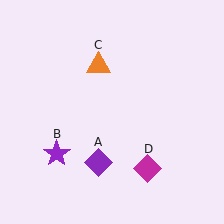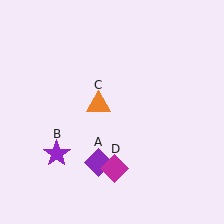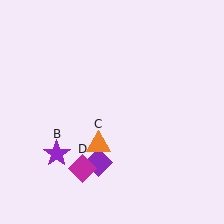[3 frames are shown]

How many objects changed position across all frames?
2 objects changed position: orange triangle (object C), magenta diamond (object D).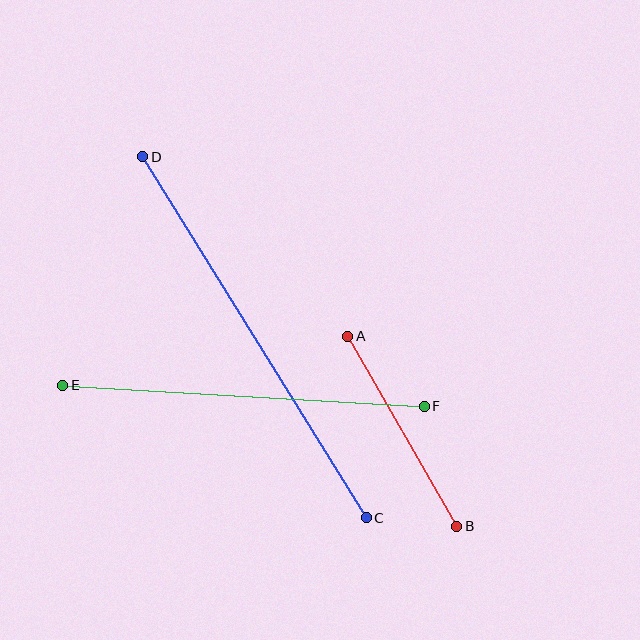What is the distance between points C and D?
The distance is approximately 425 pixels.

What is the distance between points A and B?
The distance is approximately 219 pixels.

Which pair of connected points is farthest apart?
Points C and D are farthest apart.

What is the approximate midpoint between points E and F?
The midpoint is at approximately (244, 396) pixels.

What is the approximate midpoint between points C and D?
The midpoint is at approximately (255, 337) pixels.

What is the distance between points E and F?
The distance is approximately 362 pixels.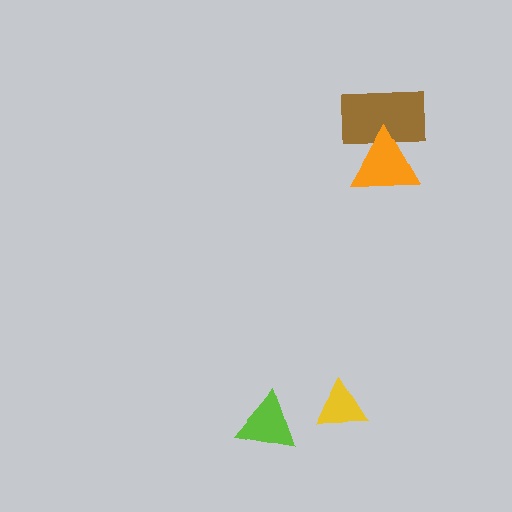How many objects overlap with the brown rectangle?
1 object overlaps with the brown rectangle.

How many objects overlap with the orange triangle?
1 object overlaps with the orange triangle.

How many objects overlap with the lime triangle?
0 objects overlap with the lime triangle.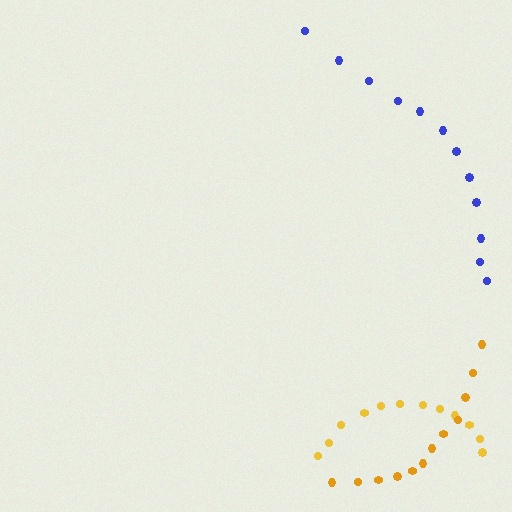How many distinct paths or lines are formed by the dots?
There are 3 distinct paths.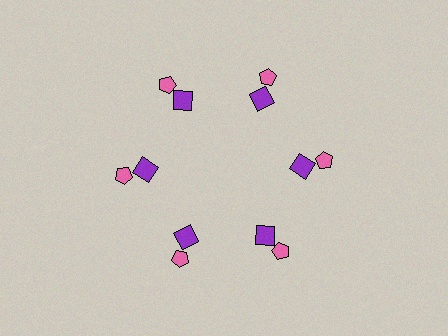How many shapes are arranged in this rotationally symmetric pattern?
There are 12 shapes, arranged in 6 groups of 2.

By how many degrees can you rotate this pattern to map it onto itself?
The pattern maps onto itself every 60 degrees of rotation.